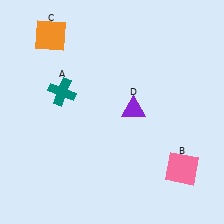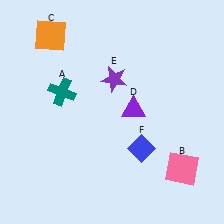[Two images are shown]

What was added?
A purple star (E), a blue diamond (F) were added in Image 2.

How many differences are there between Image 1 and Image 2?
There are 2 differences between the two images.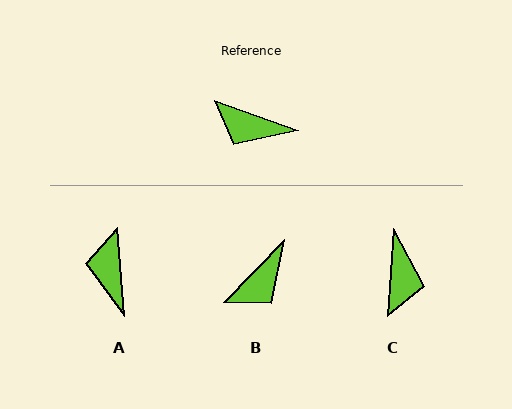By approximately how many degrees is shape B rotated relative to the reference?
Approximately 66 degrees counter-clockwise.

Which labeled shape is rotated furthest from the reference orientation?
C, about 106 degrees away.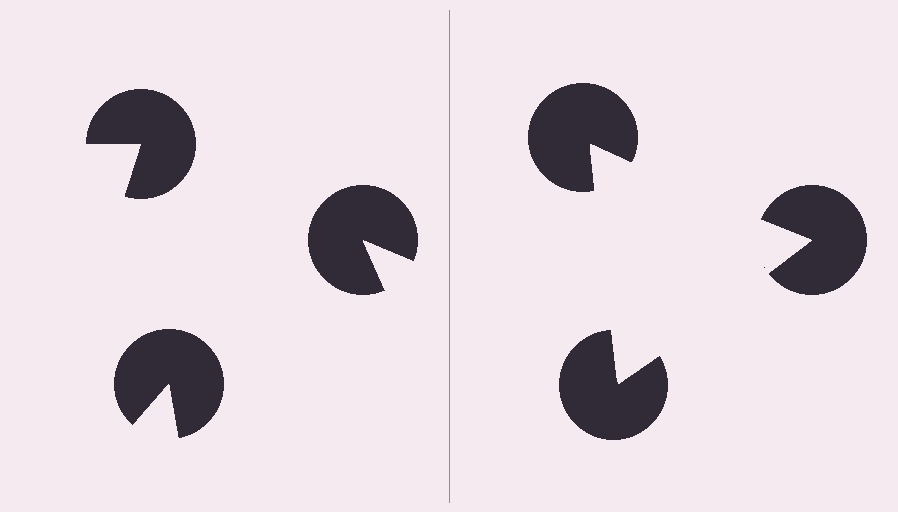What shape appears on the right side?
An illusory triangle.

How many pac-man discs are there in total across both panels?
6 — 3 on each side.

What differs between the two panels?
The pac-man discs are positioned identically on both sides; only the wedge orientations differ. On the right they align to a triangle; on the left they are misaligned.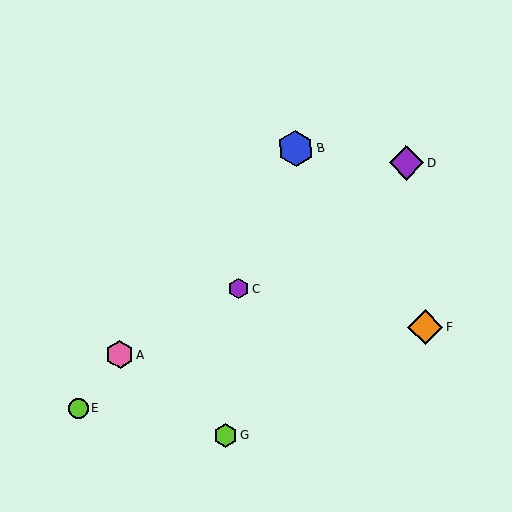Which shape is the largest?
The blue hexagon (labeled B) is the largest.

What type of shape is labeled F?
Shape F is an orange diamond.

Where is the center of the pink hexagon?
The center of the pink hexagon is at (120, 354).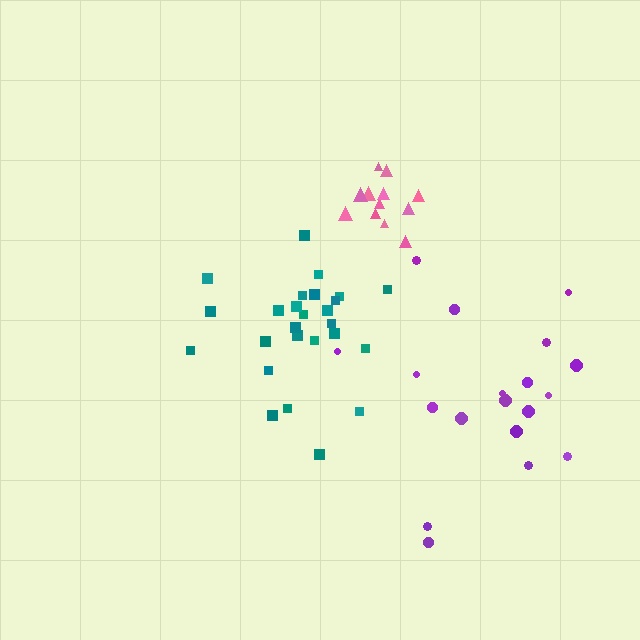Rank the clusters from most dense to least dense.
pink, teal, purple.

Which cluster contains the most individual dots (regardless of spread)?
Teal (26).